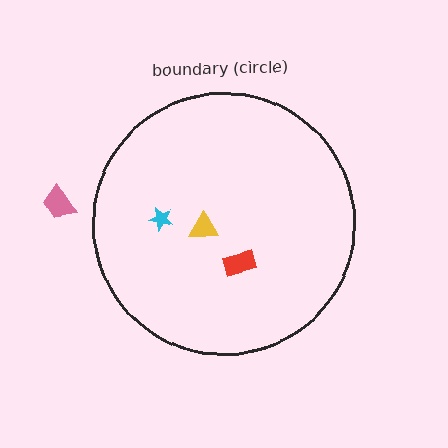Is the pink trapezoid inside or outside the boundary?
Outside.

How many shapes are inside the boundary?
3 inside, 1 outside.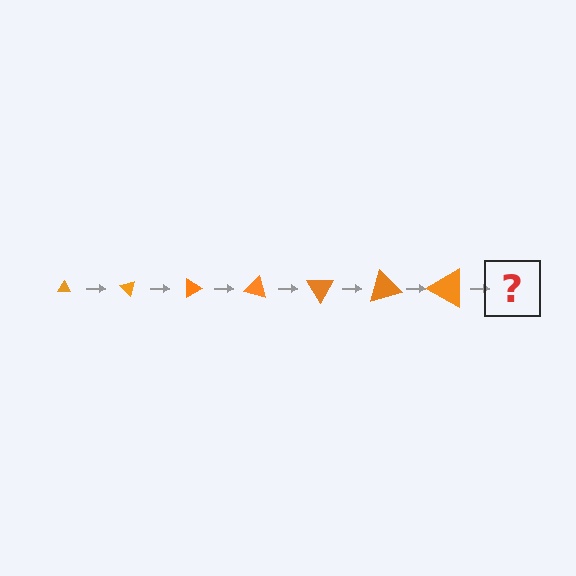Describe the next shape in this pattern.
It should be a triangle, larger than the previous one and rotated 315 degrees from the start.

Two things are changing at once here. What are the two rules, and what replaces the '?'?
The two rules are that the triangle grows larger each step and it rotates 45 degrees each step. The '?' should be a triangle, larger than the previous one and rotated 315 degrees from the start.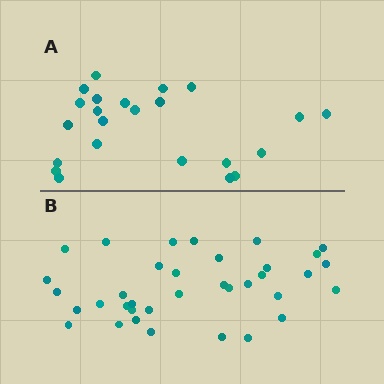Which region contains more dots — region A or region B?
Region B (the bottom region) has more dots.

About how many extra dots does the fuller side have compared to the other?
Region B has approximately 15 more dots than region A.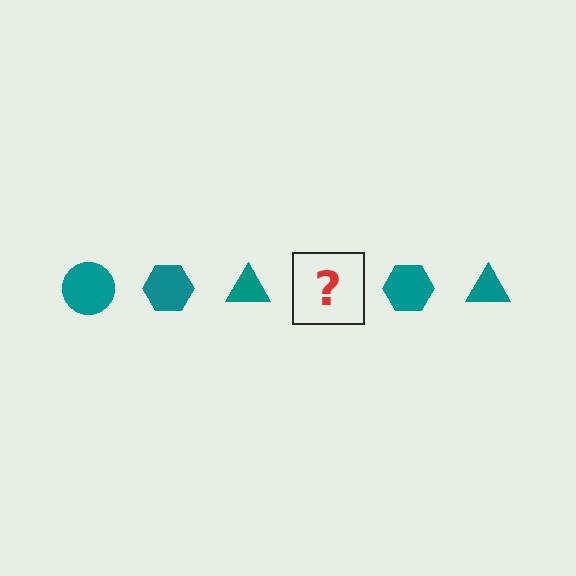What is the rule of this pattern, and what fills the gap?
The rule is that the pattern cycles through circle, hexagon, triangle shapes in teal. The gap should be filled with a teal circle.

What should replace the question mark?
The question mark should be replaced with a teal circle.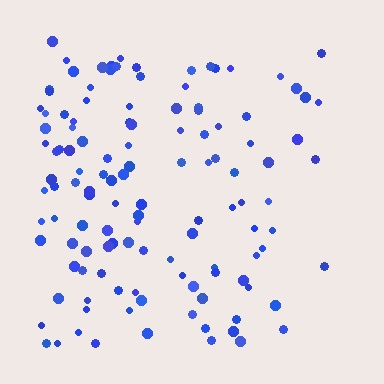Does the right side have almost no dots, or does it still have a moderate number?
Still a moderate number, just noticeably fewer than the left.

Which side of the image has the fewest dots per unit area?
The right.